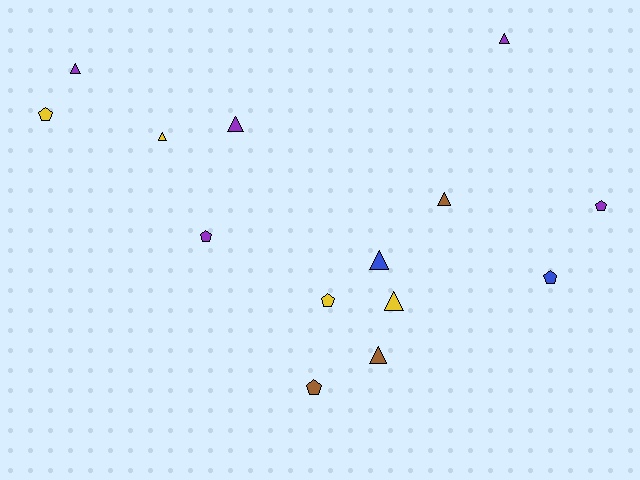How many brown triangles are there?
There are 2 brown triangles.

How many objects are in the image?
There are 14 objects.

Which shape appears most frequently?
Triangle, with 8 objects.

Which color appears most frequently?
Purple, with 5 objects.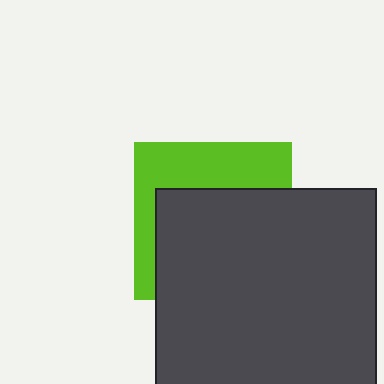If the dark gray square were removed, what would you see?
You would see the complete lime square.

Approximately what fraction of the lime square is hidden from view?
Roughly 61% of the lime square is hidden behind the dark gray square.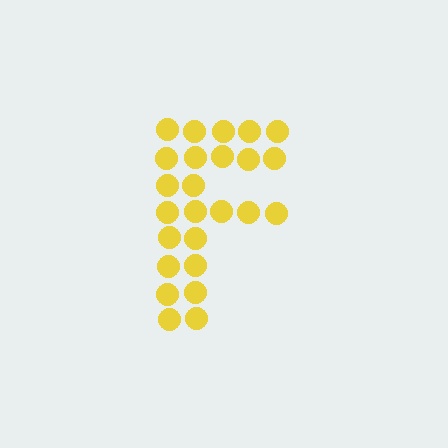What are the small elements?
The small elements are circles.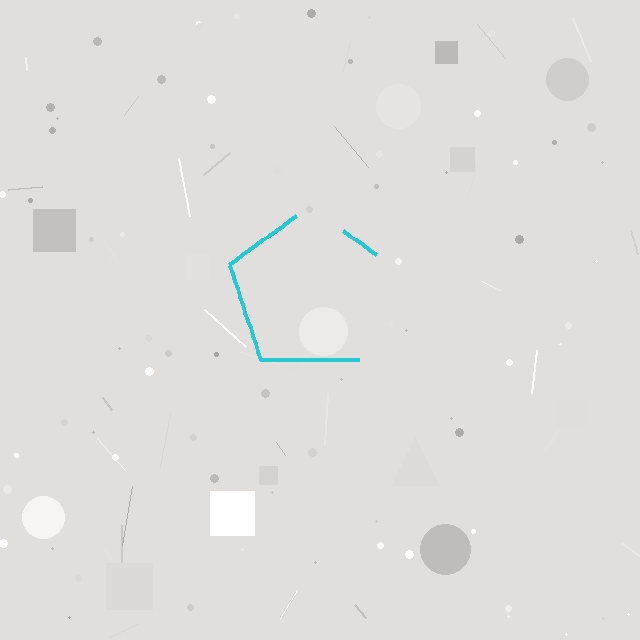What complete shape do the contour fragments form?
The contour fragments form a pentagon.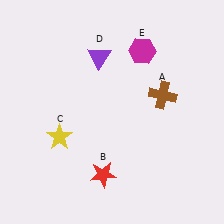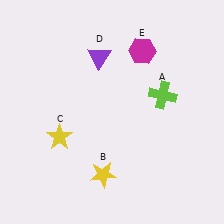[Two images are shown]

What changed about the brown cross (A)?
In Image 1, A is brown. In Image 2, it changed to lime.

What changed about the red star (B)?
In Image 1, B is red. In Image 2, it changed to yellow.